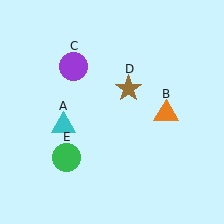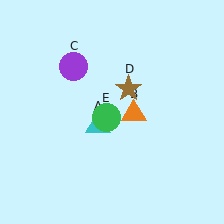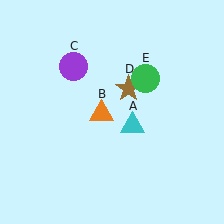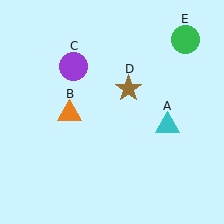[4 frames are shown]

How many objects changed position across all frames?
3 objects changed position: cyan triangle (object A), orange triangle (object B), green circle (object E).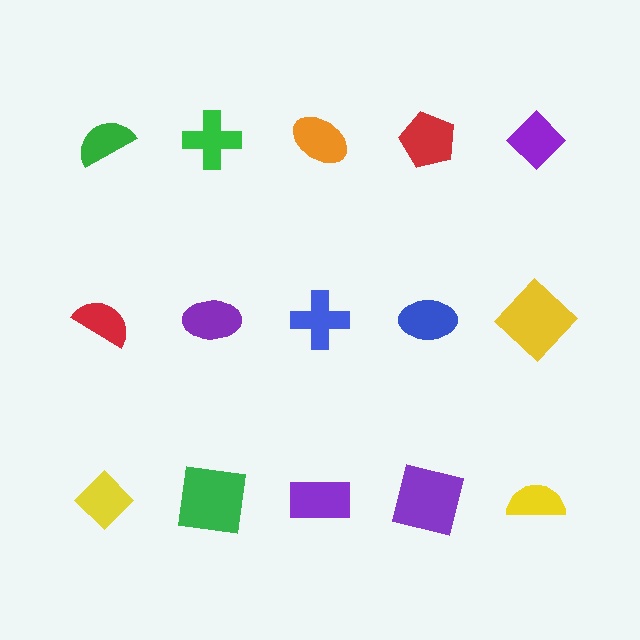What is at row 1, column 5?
A purple diamond.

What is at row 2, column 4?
A blue ellipse.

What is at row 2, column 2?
A purple ellipse.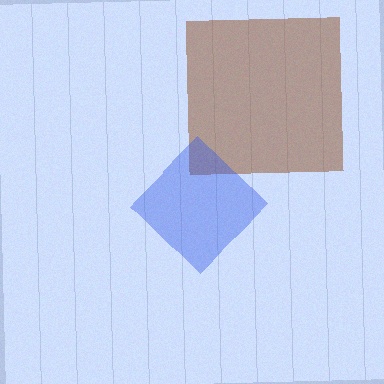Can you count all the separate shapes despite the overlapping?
Yes, there are 2 separate shapes.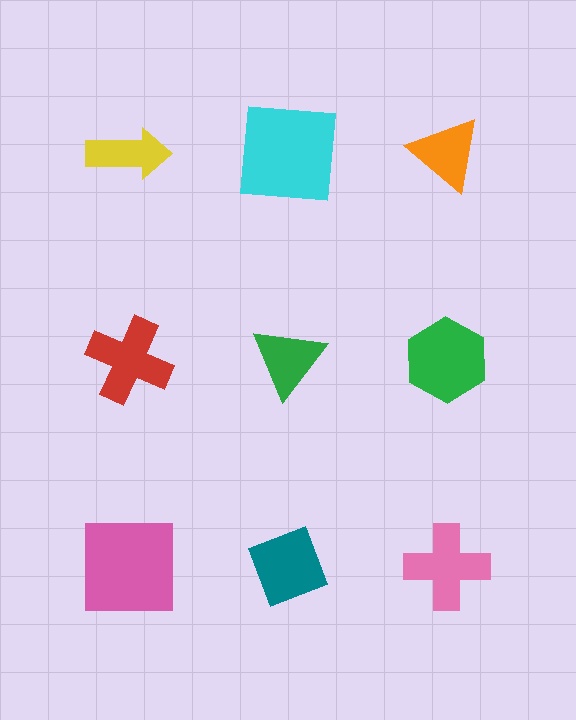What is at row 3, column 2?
A teal diamond.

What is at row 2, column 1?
A red cross.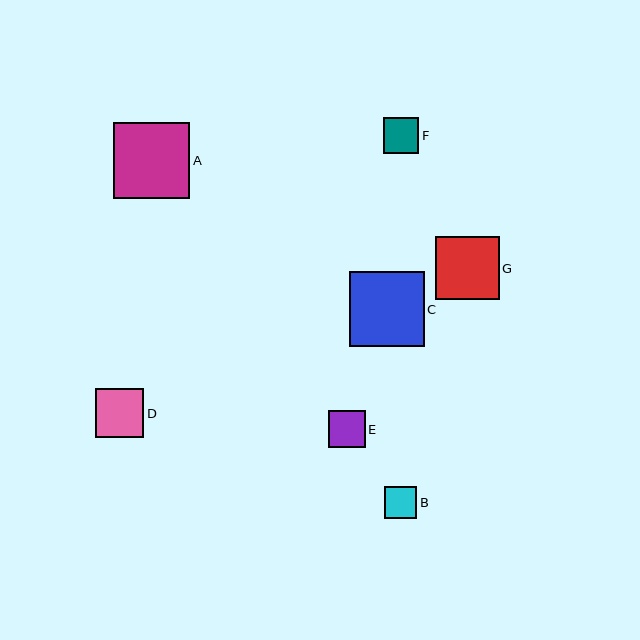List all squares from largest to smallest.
From largest to smallest: A, C, G, D, E, F, B.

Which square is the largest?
Square A is the largest with a size of approximately 76 pixels.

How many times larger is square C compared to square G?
Square C is approximately 1.2 times the size of square G.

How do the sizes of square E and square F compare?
Square E and square F are approximately the same size.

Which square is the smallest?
Square B is the smallest with a size of approximately 32 pixels.